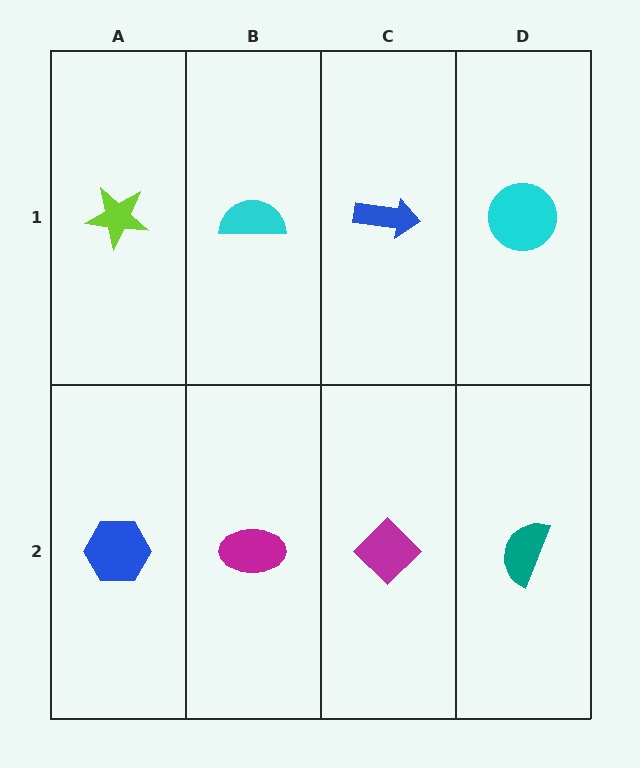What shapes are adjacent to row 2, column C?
A blue arrow (row 1, column C), a magenta ellipse (row 2, column B), a teal semicircle (row 2, column D).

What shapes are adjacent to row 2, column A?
A lime star (row 1, column A), a magenta ellipse (row 2, column B).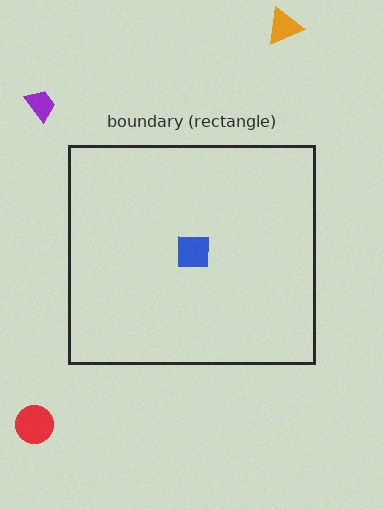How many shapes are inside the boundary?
1 inside, 3 outside.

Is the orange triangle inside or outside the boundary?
Outside.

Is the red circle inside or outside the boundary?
Outside.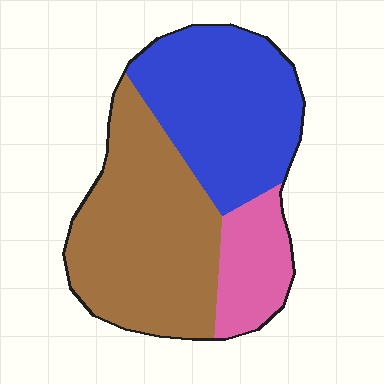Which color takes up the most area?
Brown, at roughly 45%.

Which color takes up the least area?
Pink, at roughly 15%.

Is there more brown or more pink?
Brown.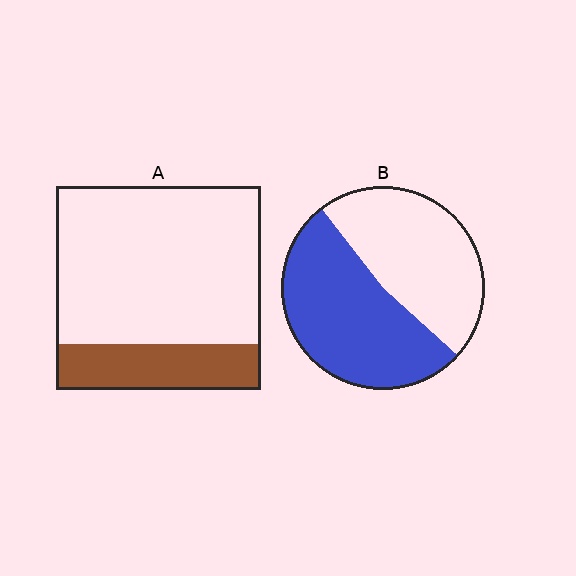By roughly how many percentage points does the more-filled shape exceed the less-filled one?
By roughly 30 percentage points (B over A).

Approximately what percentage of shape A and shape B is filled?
A is approximately 25% and B is approximately 55%.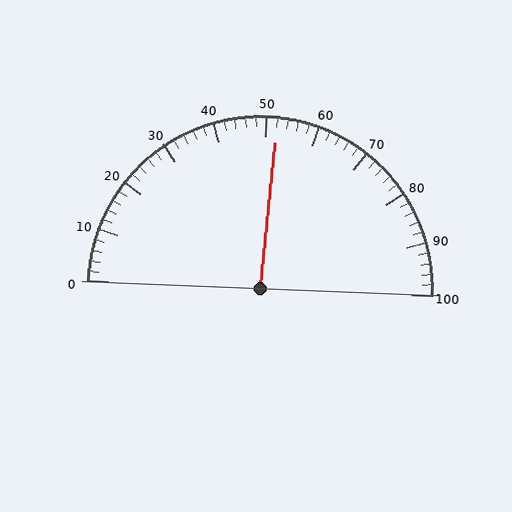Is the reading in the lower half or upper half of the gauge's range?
The reading is in the upper half of the range (0 to 100).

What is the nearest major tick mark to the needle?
The nearest major tick mark is 50.